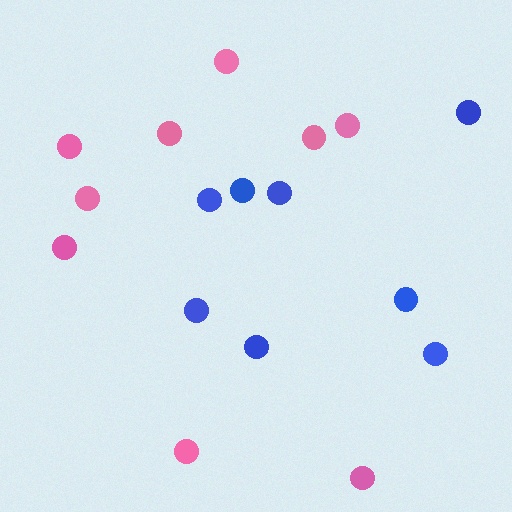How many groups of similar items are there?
There are 2 groups: one group of pink circles (9) and one group of blue circles (8).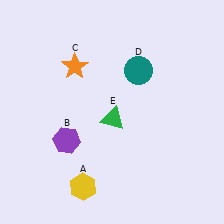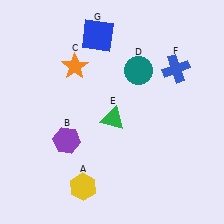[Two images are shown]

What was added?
A blue cross (F), a blue square (G) were added in Image 2.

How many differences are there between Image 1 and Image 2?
There are 2 differences between the two images.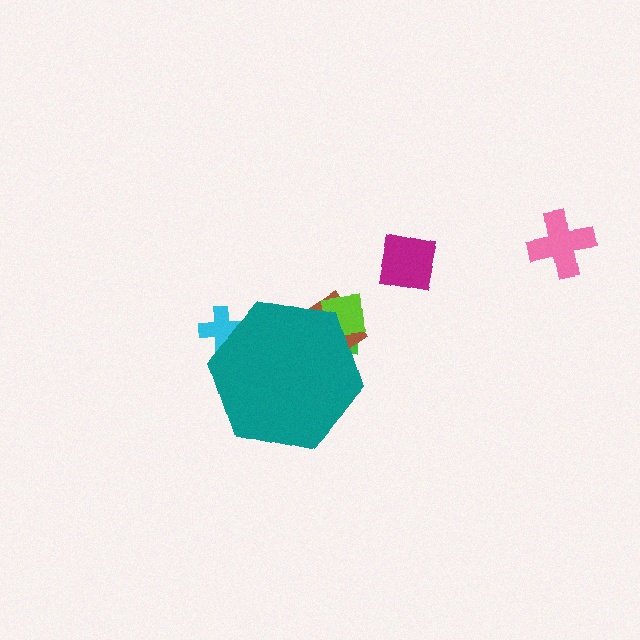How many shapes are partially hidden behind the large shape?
4 shapes are partially hidden.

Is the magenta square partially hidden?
No, the magenta square is fully visible.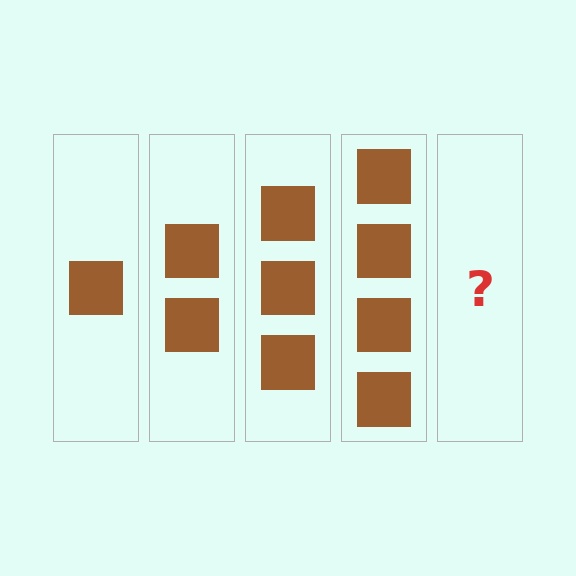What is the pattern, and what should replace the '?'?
The pattern is that each step adds one more square. The '?' should be 5 squares.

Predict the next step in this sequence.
The next step is 5 squares.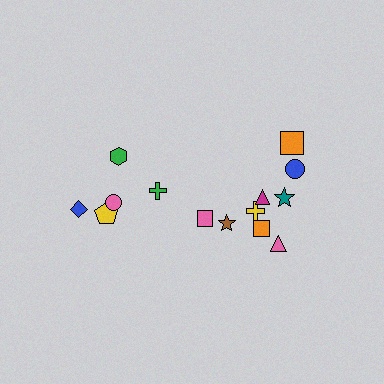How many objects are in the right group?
There are 8 objects.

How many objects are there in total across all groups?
There are 14 objects.